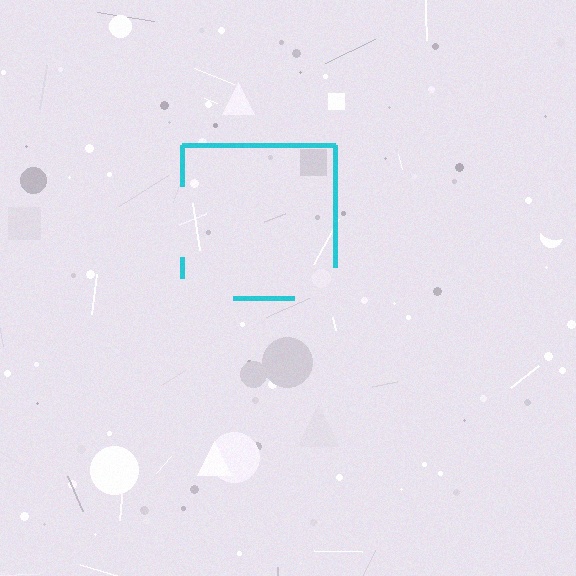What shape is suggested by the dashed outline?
The dashed outline suggests a square.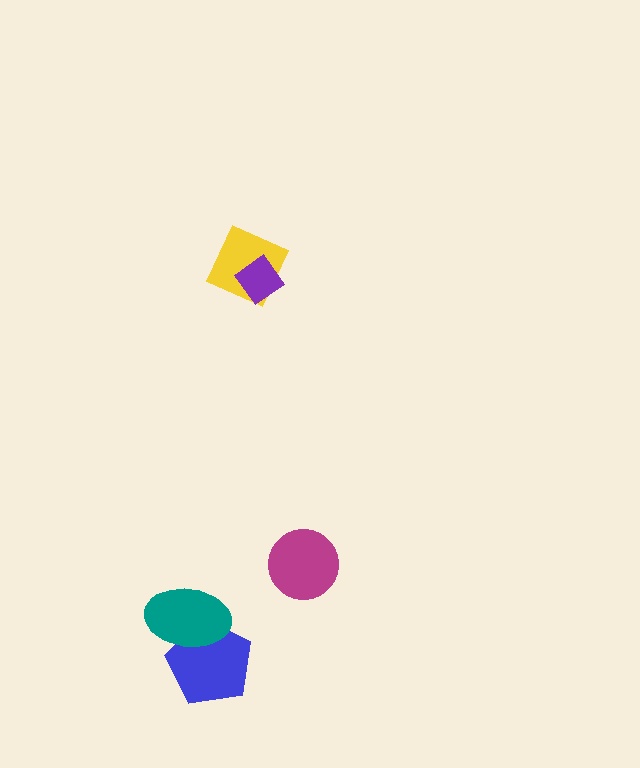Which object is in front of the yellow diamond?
The purple diamond is in front of the yellow diamond.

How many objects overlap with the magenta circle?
0 objects overlap with the magenta circle.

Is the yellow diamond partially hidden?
Yes, it is partially covered by another shape.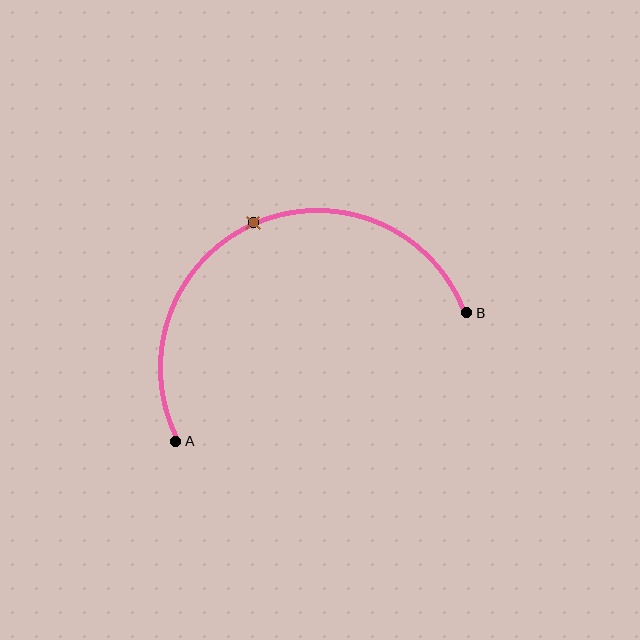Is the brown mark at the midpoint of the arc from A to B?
Yes. The brown mark lies on the arc at equal arc-length from both A and B — it is the arc midpoint.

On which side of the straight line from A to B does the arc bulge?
The arc bulges above the straight line connecting A and B.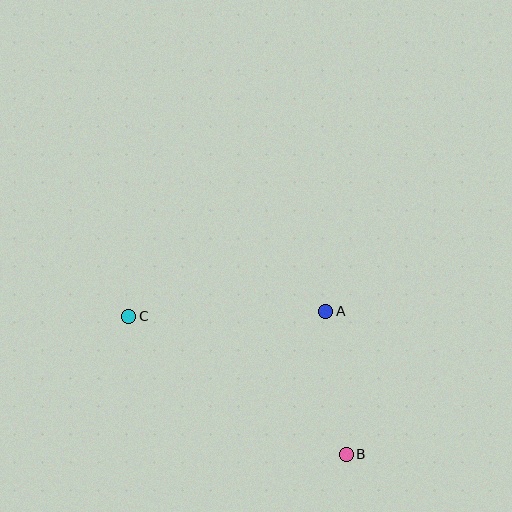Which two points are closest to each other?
Points A and B are closest to each other.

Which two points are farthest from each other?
Points B and C are farthest from each other.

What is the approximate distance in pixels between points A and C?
The distance between A and C is approximately 197 pixels.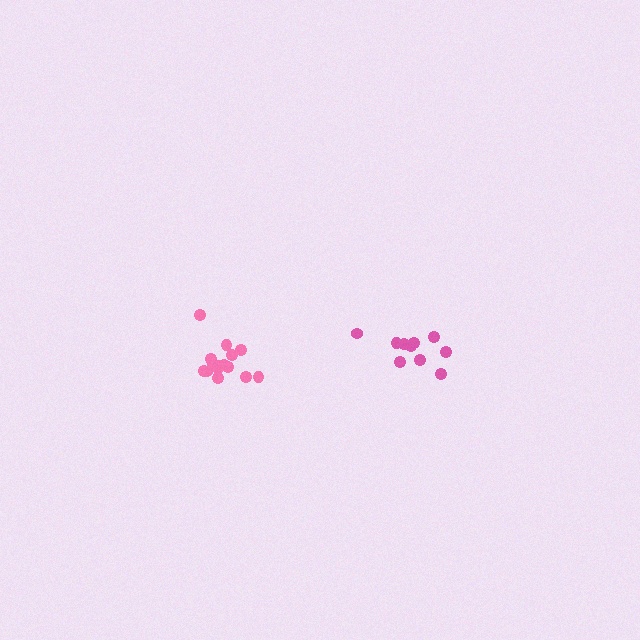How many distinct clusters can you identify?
There are 2 distinct clusters.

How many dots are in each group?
Group 1: 10 dots, Group 2: 15 dots (25 total).